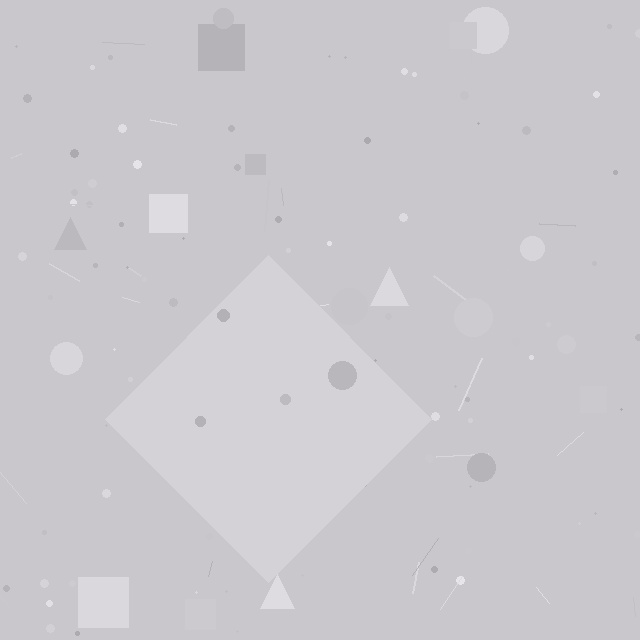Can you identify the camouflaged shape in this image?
The camouflaged shape is a diamond.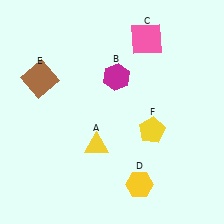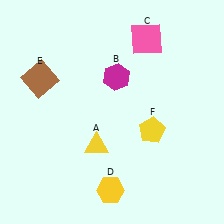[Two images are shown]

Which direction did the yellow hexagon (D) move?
The yellow hexagon (D) moved left.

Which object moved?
The yellow hexagon (D) moved left.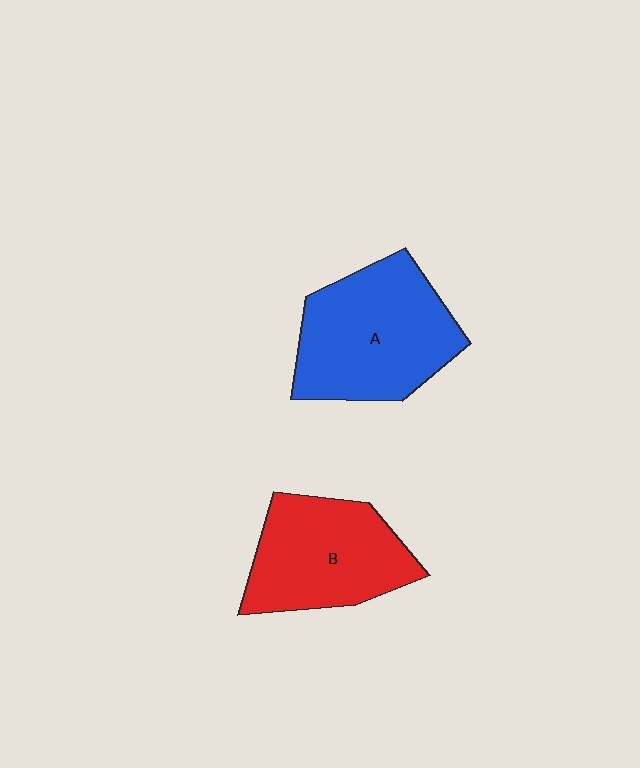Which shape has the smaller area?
Shape B (red).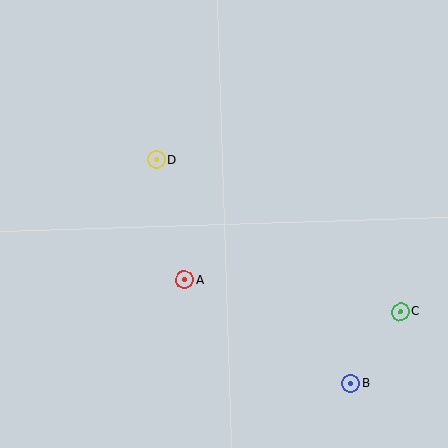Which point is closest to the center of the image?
Point A at (185, 280) is closest to the center.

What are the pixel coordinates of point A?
Point A is at (185, 280).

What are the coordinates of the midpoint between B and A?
The midpoint between B and A is at (268, 332).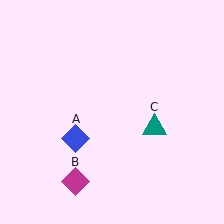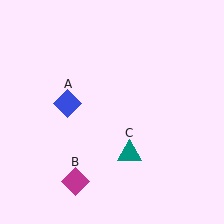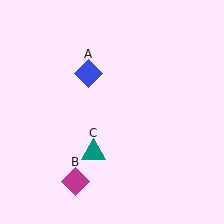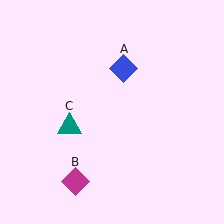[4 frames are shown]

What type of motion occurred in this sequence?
The blue diamond (object A), teal triangle (object C) rotated clockwise around the center of the scene.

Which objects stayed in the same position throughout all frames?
Magenta diamond (object B) remained stationary.